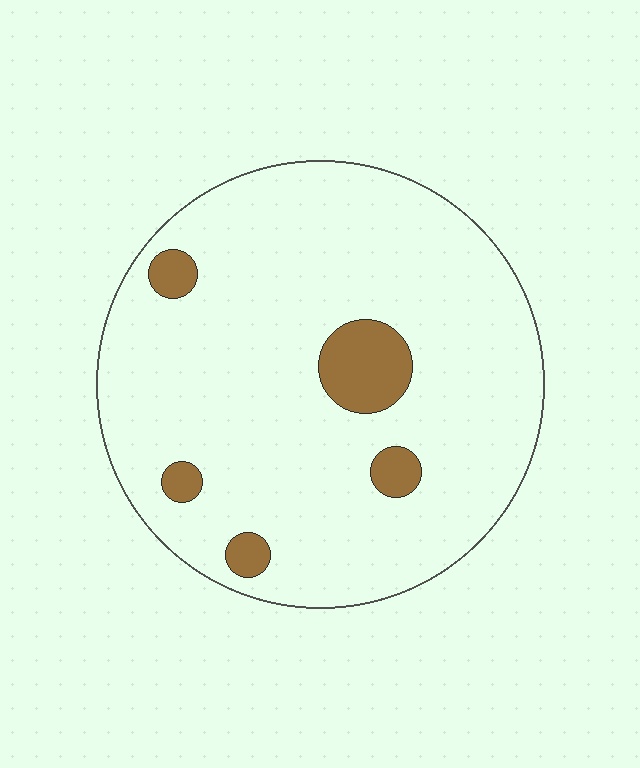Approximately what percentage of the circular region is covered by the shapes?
Approximately 10%.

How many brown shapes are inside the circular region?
5.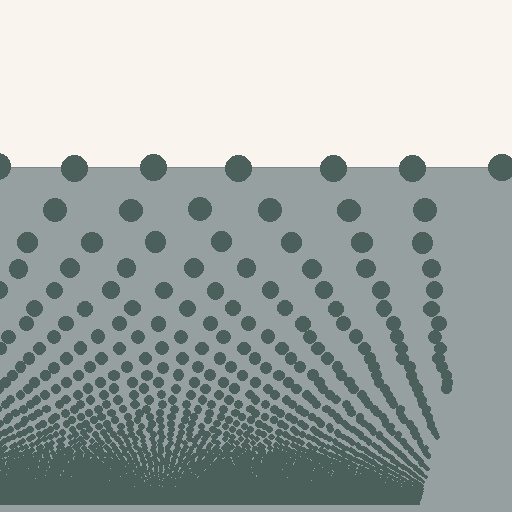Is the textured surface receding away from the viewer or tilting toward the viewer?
The surface appears to tilt toward the viewer. Texture elements get larger and sparser toward the top.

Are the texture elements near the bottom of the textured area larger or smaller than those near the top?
Smaller. The gradient is inverted — elements near the bottom are smaller and denser.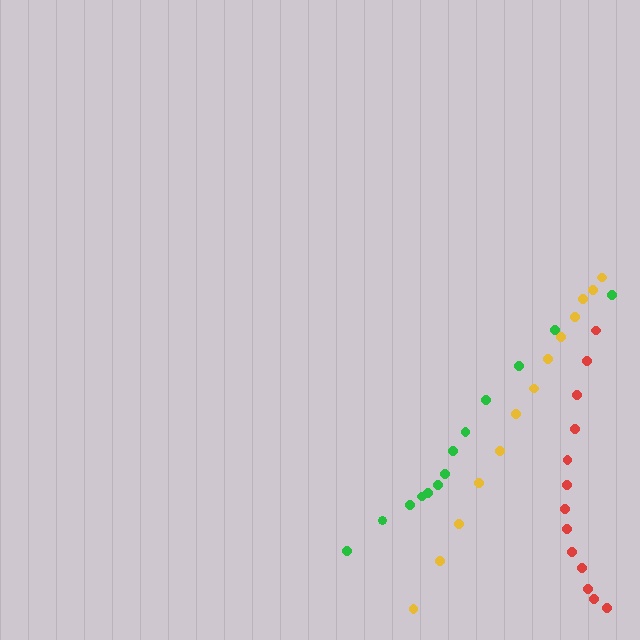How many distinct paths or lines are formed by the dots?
There are 3 distinct paths.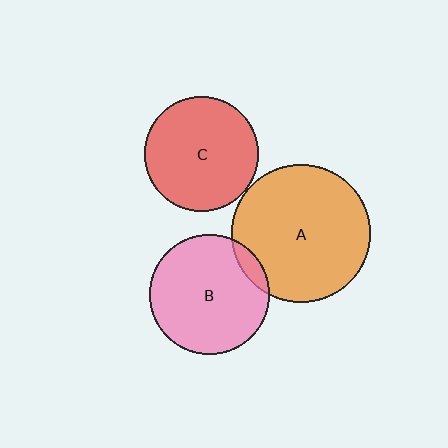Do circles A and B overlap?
Yes.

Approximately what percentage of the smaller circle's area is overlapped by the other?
Approximately 10%.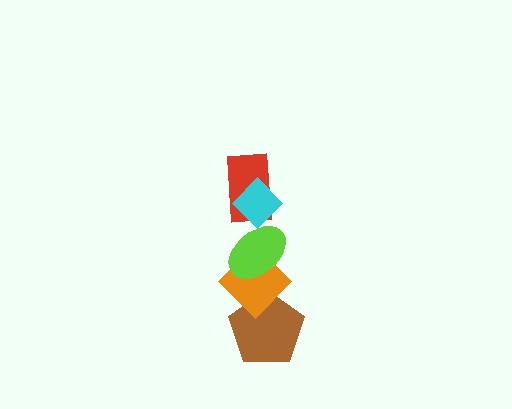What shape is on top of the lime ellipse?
The red rectangle is on top of the lime ellipse.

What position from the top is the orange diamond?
The orange diamond is 4th from the top.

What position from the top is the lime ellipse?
The lime ellipse is 3rd from the top.